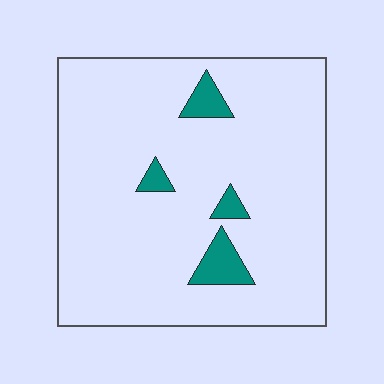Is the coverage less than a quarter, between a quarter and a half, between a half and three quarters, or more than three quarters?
Less than a quarter.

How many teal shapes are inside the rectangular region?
4.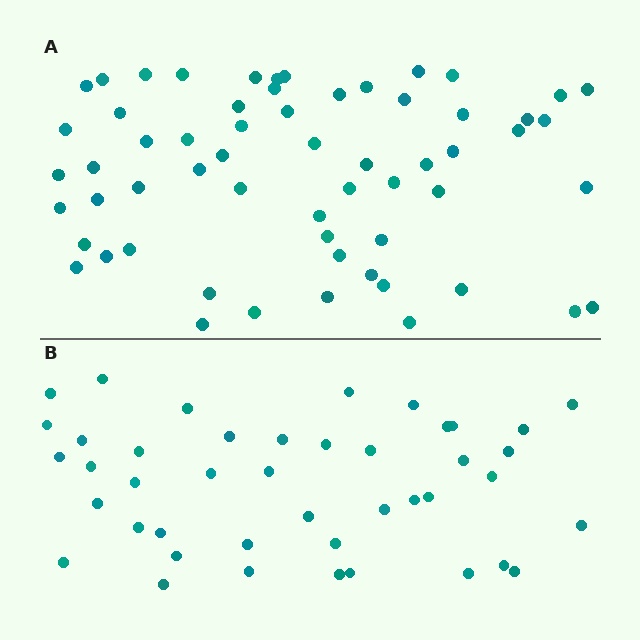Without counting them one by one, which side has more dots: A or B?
Region A (the top region) has more dots.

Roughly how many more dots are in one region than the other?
Region A has approximately 15 more dots than region B.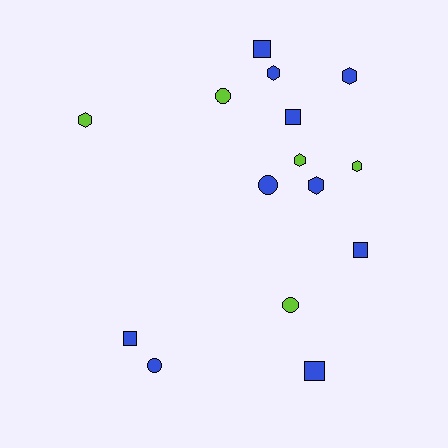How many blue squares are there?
There are 5 blue squares.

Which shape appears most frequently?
Hexagon, with 6 objects.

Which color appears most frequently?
Blue, with 10 objects.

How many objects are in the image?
There are 15 objects.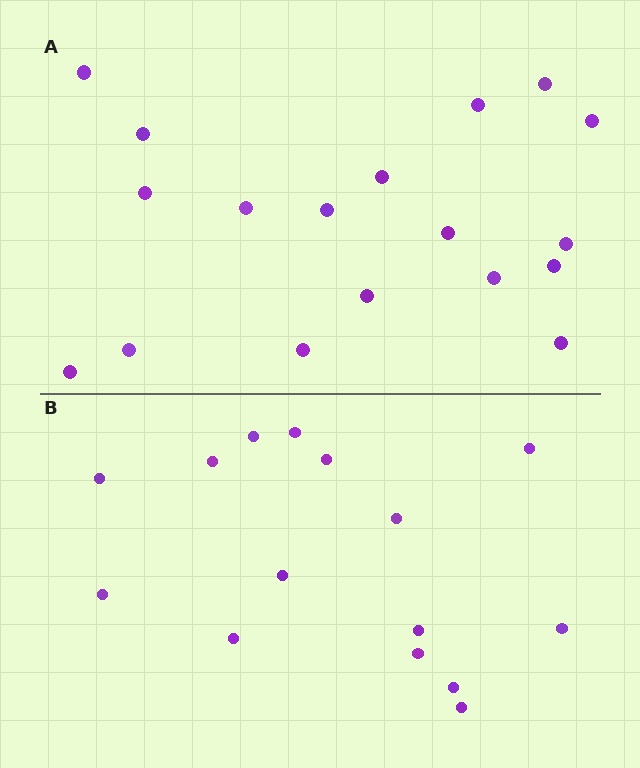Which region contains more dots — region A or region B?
Region A (the top region) has more dots.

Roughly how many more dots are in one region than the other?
Region A has just a few more — roughly 2 or 3 more dots than region B.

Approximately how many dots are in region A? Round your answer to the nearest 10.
About 20 dots. (The exact count is 18, which rounds to 20.)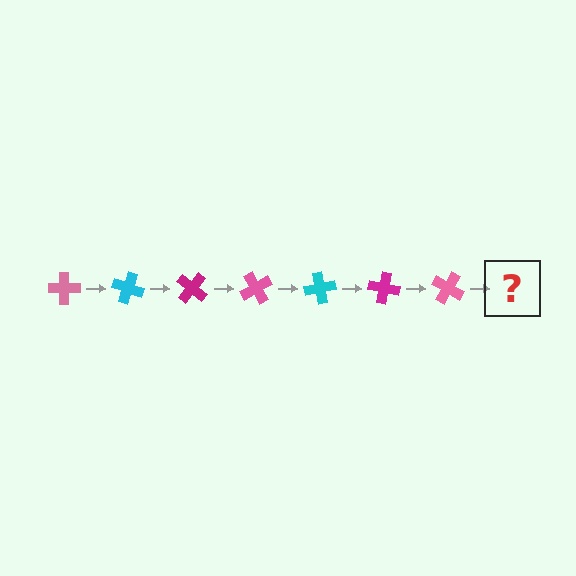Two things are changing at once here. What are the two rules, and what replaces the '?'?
The two rules are that it rotates 20 degrees each step and the color cycles through pink, cyan, and magenta. The '?' should be a cyan cross, rotated 140 degrees from the start.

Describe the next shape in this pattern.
It should be a cyan cross, rotated 140 degrees from the start.